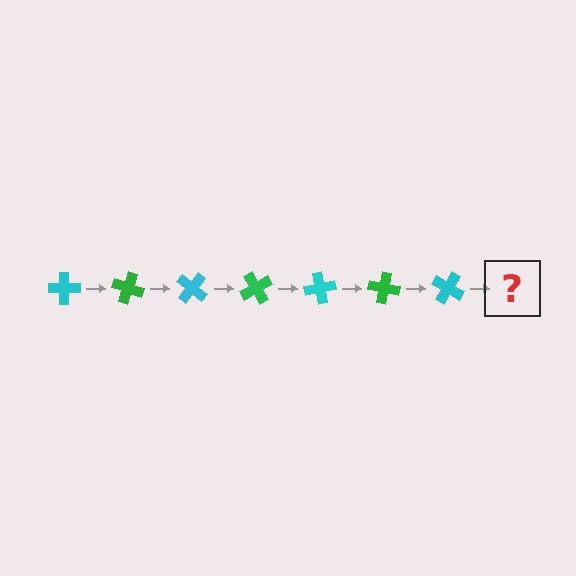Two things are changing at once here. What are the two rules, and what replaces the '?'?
The two rules are that it rotates 20 degrees each step and the color cycles through cyan and green. The '?' should be a green cross, rotated 140 degrees from the start.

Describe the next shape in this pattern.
It should be a green cross, rotated 140 degrees from the start.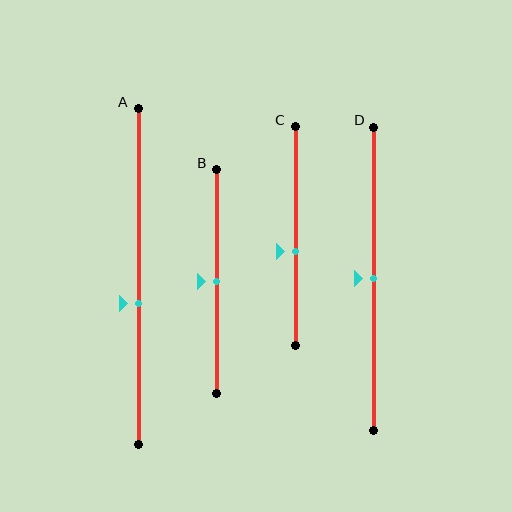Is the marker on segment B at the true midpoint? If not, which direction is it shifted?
Yes, the marker on segment B is at the true midpoint.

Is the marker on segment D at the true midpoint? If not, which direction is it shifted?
Yes, the marker on segment D is at the true midpoint.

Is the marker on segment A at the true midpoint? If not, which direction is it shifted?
No, the marker on segment A is shifted downward by about 8% of the segment length.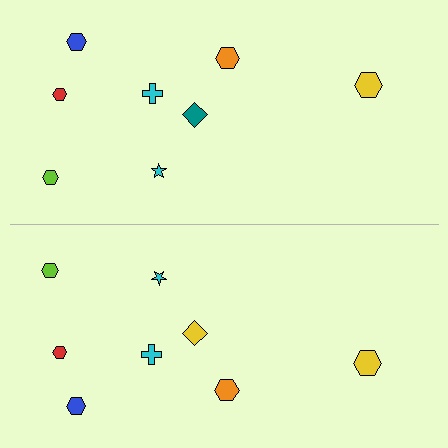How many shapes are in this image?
There are 16 shapes in this image.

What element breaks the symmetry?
The yellow diamond on the bottom side breaks the symmetry — its mirror counterpart is teal.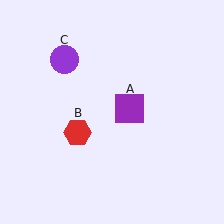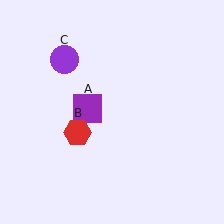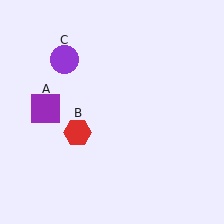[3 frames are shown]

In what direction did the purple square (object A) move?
The purple square (object A) moved left.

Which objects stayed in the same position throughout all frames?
Red hexagon (object B) and purple circle (object C) remained stationary.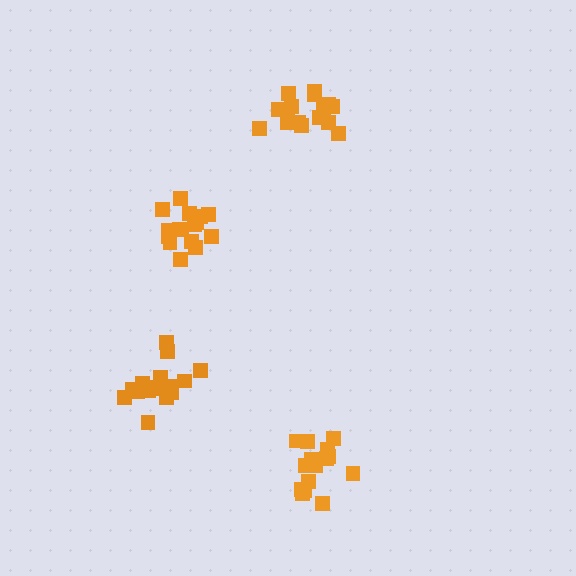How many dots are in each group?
Group 1: 16 dots, Group 2: 16 dots, Group 3: 17 dots, Group 4: 16 dots (65 total).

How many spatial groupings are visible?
There are 4 spatial groupings.